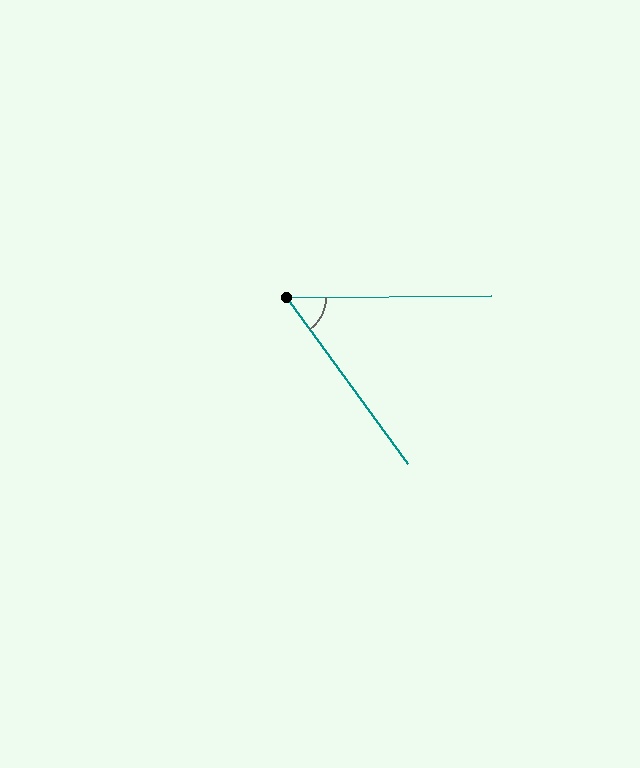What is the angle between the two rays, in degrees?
Approximately 54 degrees.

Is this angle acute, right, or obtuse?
It is acute.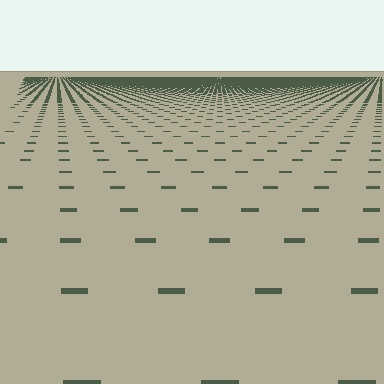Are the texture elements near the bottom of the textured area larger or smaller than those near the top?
Larger. Near the bottom, elements are closer to the viewer and appear at a bigger on-screen size.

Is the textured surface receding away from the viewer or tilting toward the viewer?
The surface is receding away from the viewer. Texture elements get smaller and denser toward the top.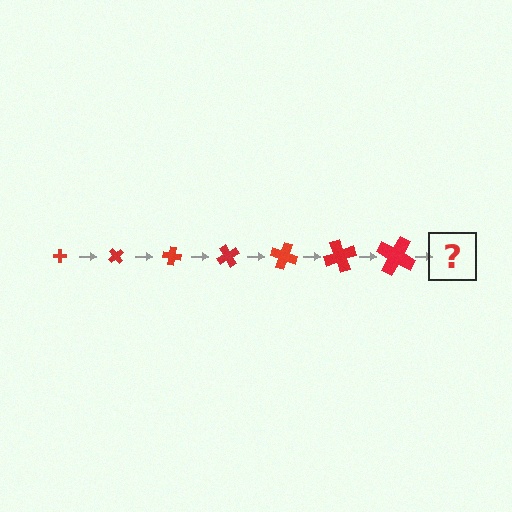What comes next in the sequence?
The next element should be a cross, larger than the previous one and rotated 350 degrees from the start.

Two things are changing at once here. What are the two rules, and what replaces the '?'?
The two rules are that the cross grows larger each step and it rotates 50 degrees each step. The '?' should be a cross, larger than the previous one and rotated 350 degrees from the start.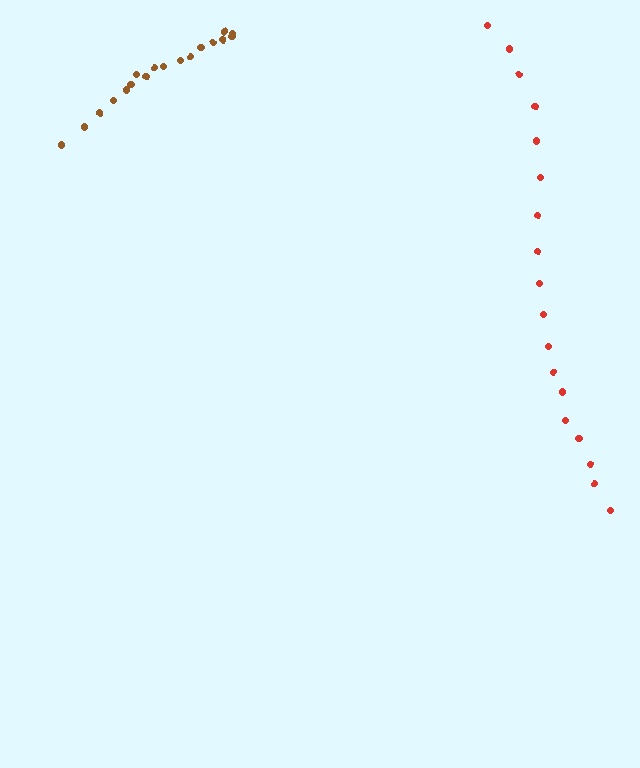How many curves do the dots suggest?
There are 2 distinct paths.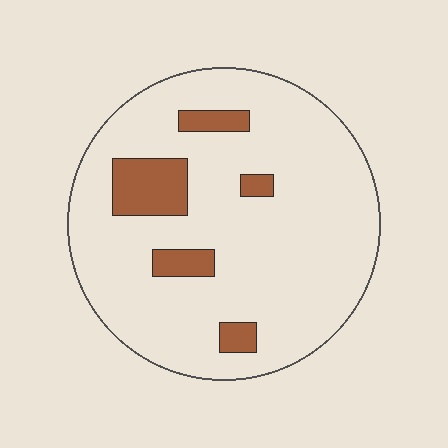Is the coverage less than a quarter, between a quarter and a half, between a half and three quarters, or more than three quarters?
Less than a quarter.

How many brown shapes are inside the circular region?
5.